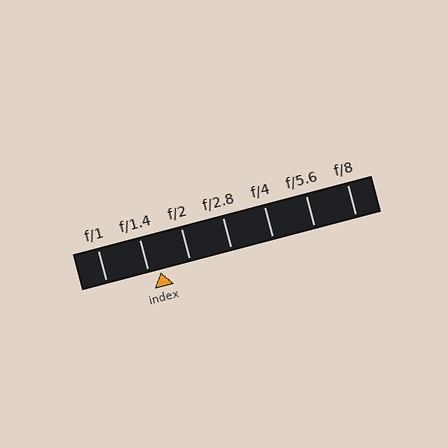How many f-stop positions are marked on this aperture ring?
There are 7 f-stop positions marked.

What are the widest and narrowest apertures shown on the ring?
The widest aperture shown is f/1 and the narrowest is f/8.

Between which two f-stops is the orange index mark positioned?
The index mark is between f/1.4 and f/2.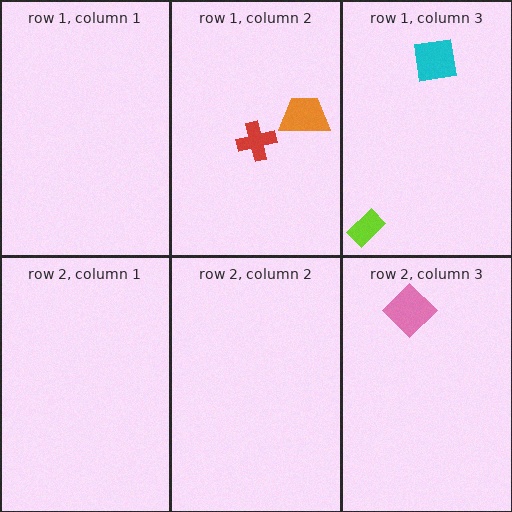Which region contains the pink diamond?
The row 2, column 3 region.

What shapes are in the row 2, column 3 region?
The pink diamond.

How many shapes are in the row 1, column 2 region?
2.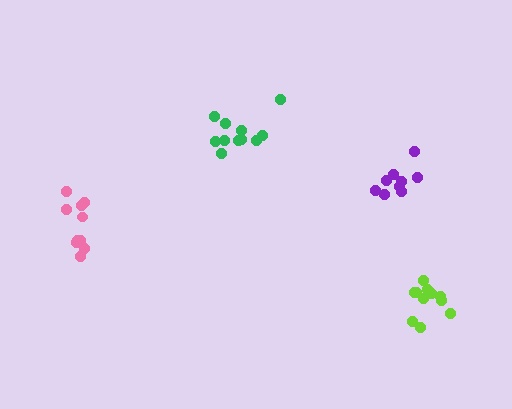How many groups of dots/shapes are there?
There are 4 groups.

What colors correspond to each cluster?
The clusters are colored: green, pink, lime, purple.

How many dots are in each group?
Group 1: 11 dots, Group 2: 10 dots, Group 3: 11 dots, Group 4: 9 dots (41 total).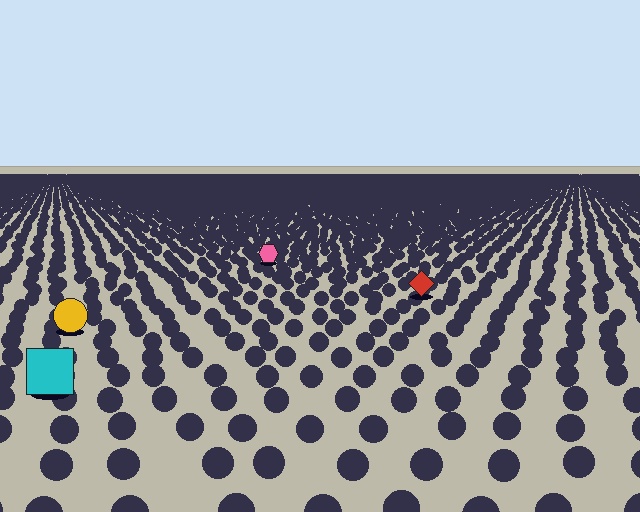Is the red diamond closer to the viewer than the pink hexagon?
Yes. The red diamond is closer — you can tell from the texture gradient: the ground texture is coarser near it.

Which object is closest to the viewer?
The cyan square is closest. The texture marks near it are larger and more spread out.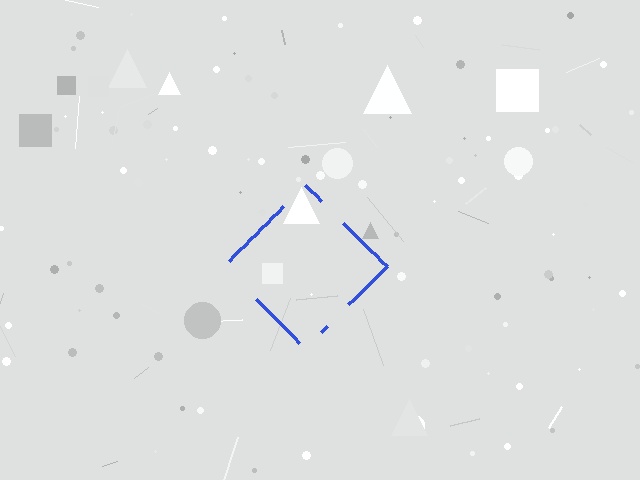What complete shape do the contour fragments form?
The contour fragments form a diamond.